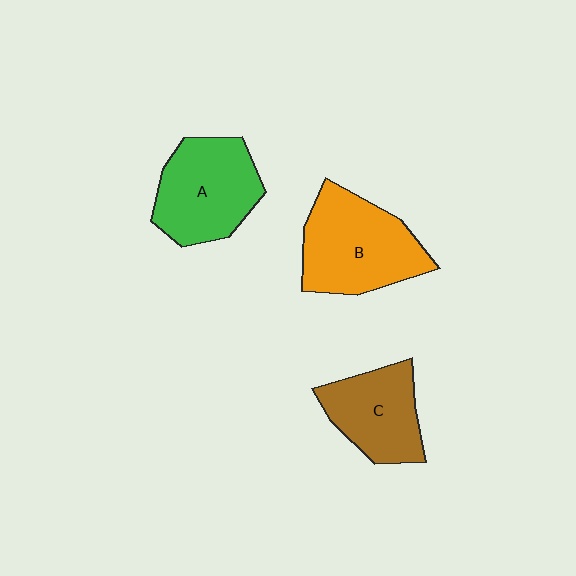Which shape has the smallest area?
Shape C (brown).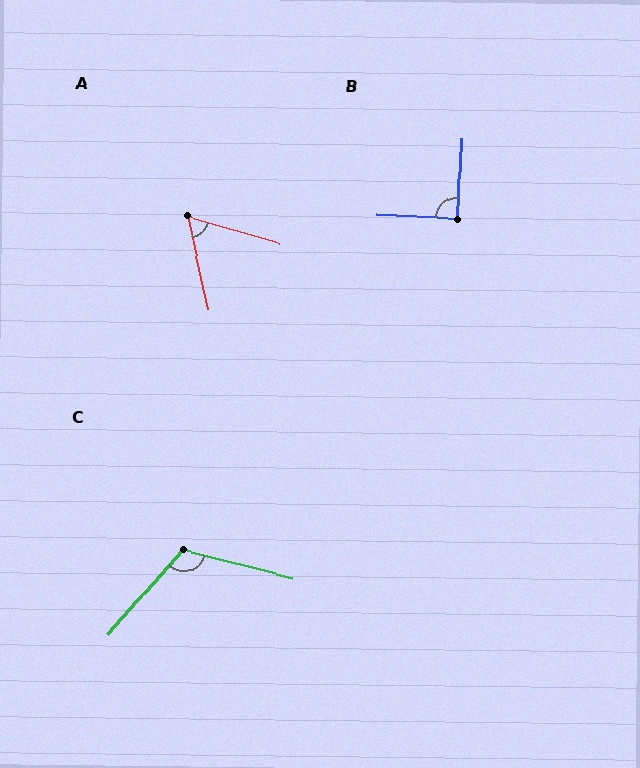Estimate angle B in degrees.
Approximately 90 degrees.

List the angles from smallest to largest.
A (61°), B (90°), C (117°).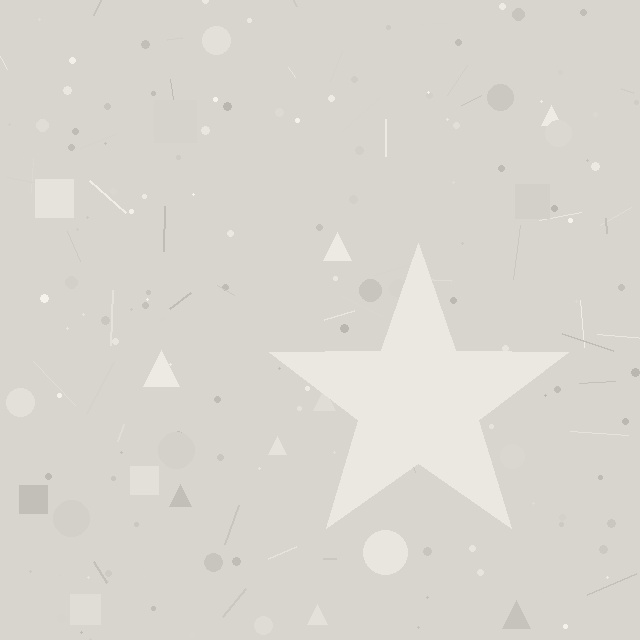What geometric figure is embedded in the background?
A star is embedded in the background.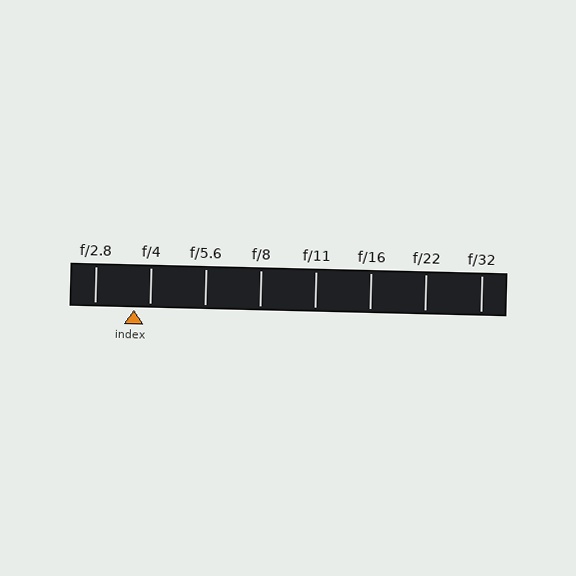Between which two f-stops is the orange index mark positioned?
The index mark is between f/2.8 and f/4.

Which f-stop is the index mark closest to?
The index mark is closest to f/4.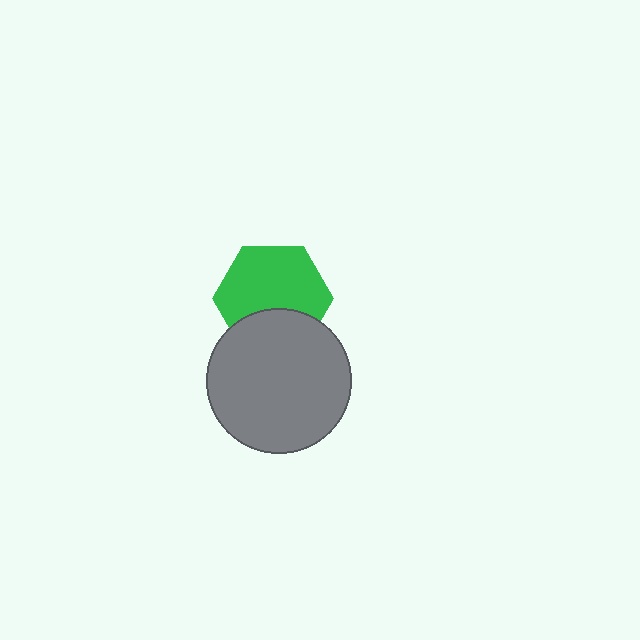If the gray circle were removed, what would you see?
You would see the complete green hexagon.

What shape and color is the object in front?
The object in front is a gray circle.